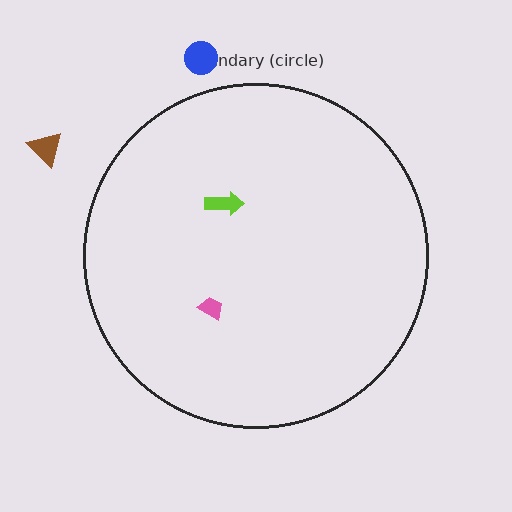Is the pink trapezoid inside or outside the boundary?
Inside.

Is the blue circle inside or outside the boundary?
Outside.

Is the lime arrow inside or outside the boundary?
Inside.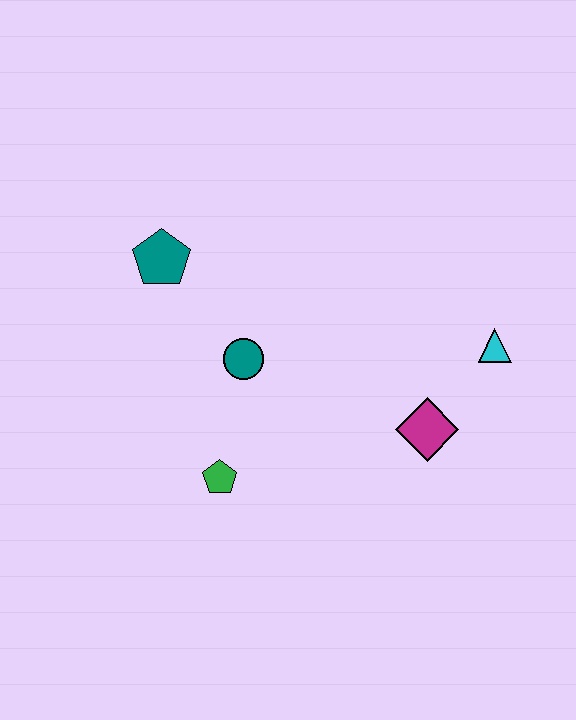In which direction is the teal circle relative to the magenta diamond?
The teal circle is to the left of the magenta diamond.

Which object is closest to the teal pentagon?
The teal circle is closest to the teal pentagon.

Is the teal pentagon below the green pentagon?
No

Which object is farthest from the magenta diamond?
The teal pentagon is farthest from the magenta diamond.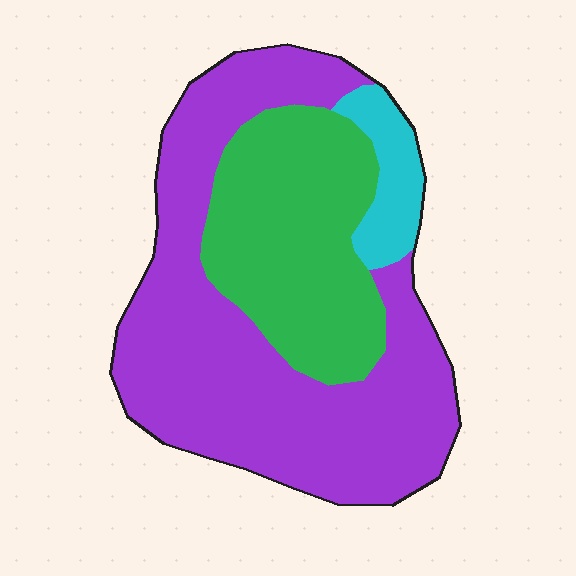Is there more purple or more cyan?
Purple.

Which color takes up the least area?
Cyan, at roughly 10%.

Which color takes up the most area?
Purple, at roughly 60%.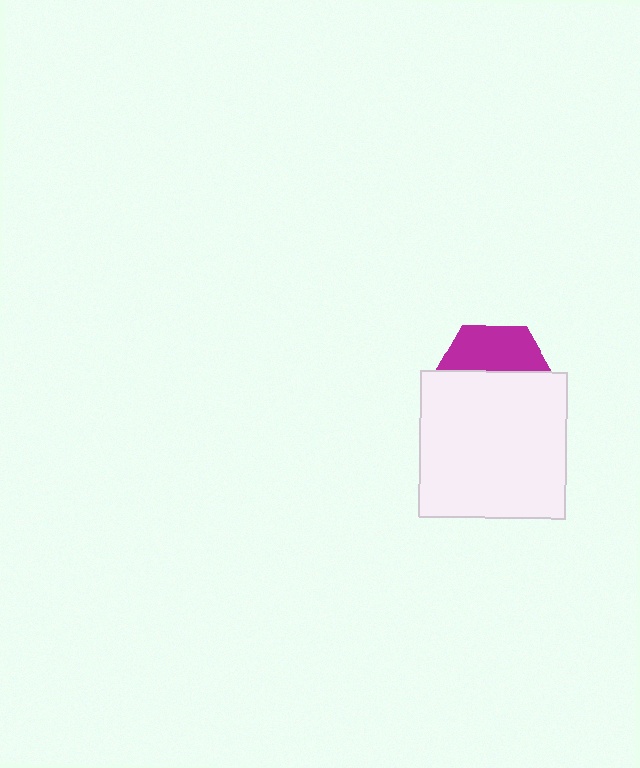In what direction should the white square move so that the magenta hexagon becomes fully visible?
The white square should move down. That is the shortest direction to clear the overlap and leave the magenta hexagon fully visible.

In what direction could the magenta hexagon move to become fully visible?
The magenta hexagon could move up. That would shift it out from behind the white square entirely.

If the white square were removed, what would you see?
You would see the complete magenta hexagon.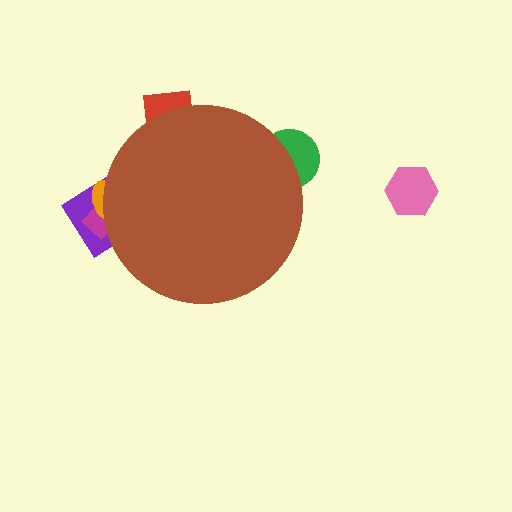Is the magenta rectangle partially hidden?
Yes, the magenta rectangle is partially hidden behind the brown circle.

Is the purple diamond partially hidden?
Yes, the purple diamond is partially hidden behind the brown circle.